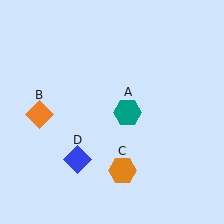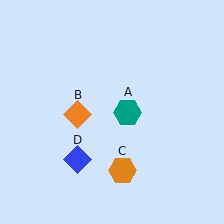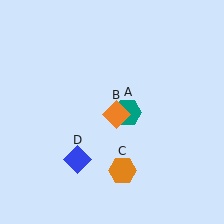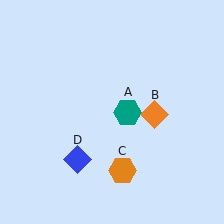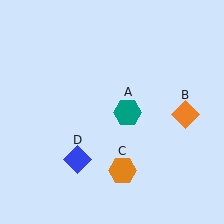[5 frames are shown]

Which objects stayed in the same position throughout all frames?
Teal hexagon (object A) and orange hexagon (object C) and blue diamond (object D) remained stationary.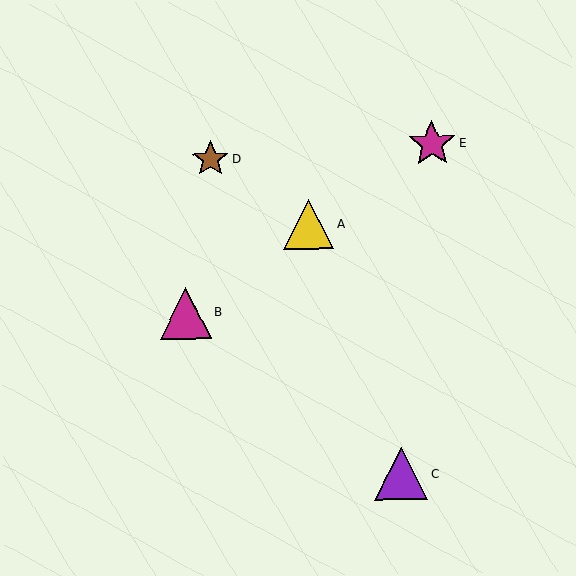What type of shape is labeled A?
Shape A is a yellow triangle.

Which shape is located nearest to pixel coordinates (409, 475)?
The purple triangle (labeled C) at (401, 474) is nearest to that location.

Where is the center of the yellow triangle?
The center of the yellow triangle is at (309, 224).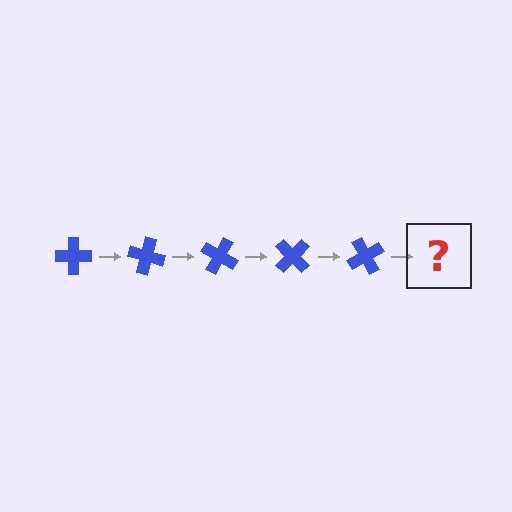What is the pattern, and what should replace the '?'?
The pattern is that the cross rotates 15 degrees each step. The '?' should be a blue cross rotated 75 degrees.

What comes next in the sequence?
The next element should be a blue cross rotated 75 degrees.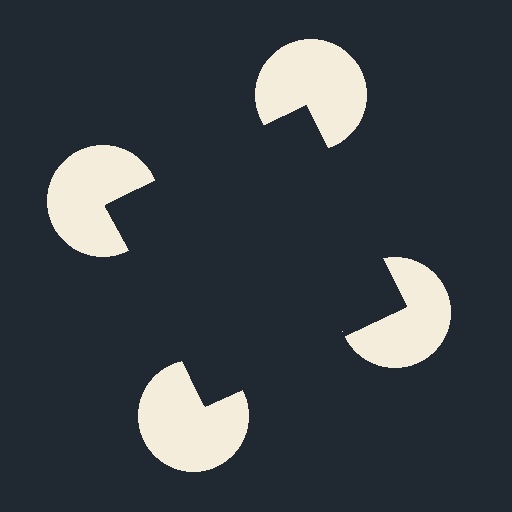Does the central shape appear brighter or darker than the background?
It typically appears slightly darker than the background, even though no actual brightness change is drawn.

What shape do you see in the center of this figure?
An illusory square — its edges are inferred from the aligned wedge cuts in the pac-man discs, not physically drawn.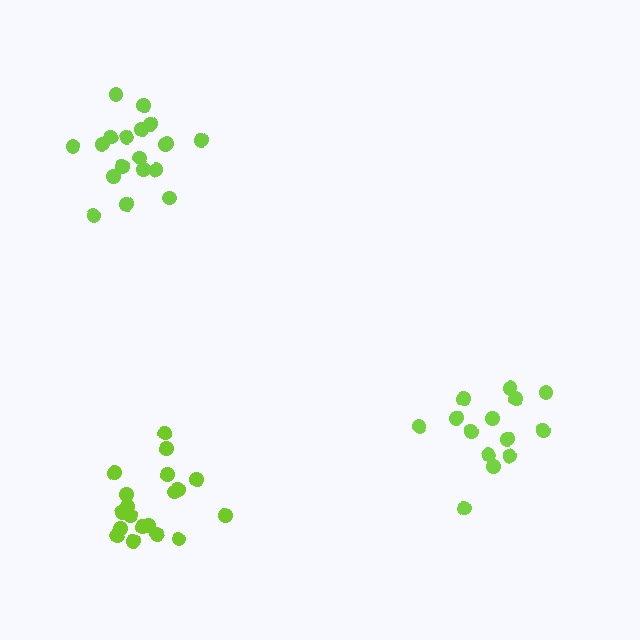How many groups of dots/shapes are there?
There are 3 groups.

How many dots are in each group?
Group 1: 19 dots, Group 2: 14 dots, Group 3: 19 dots (52 total).